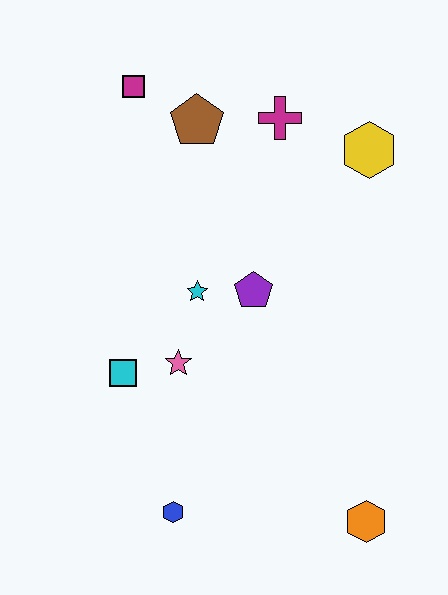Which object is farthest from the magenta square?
The orange hexagon is farthest from the magenta square.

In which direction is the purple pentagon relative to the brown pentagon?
The purple pentagon is below the brown pentagon.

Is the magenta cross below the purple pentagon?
No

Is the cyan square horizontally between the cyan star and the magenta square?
No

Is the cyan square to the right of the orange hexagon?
No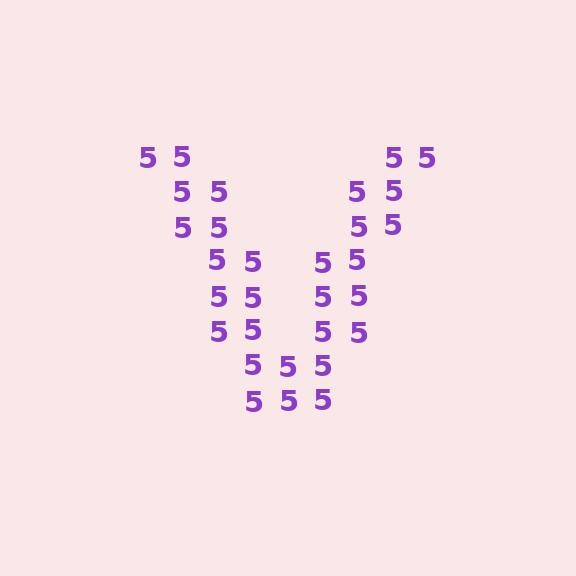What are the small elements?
The small elements are digit 5's.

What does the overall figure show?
The overall figure shows the letter V.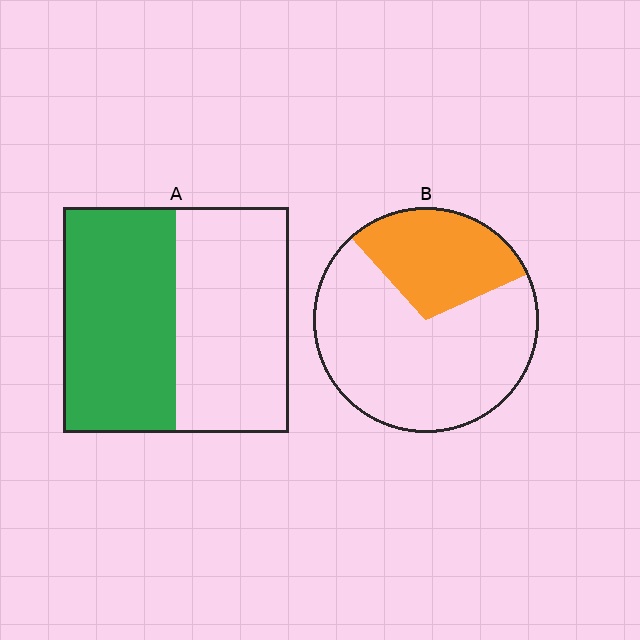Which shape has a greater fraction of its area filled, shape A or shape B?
Shape A.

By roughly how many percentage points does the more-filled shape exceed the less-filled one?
By roughly 20 percentage points (A over B).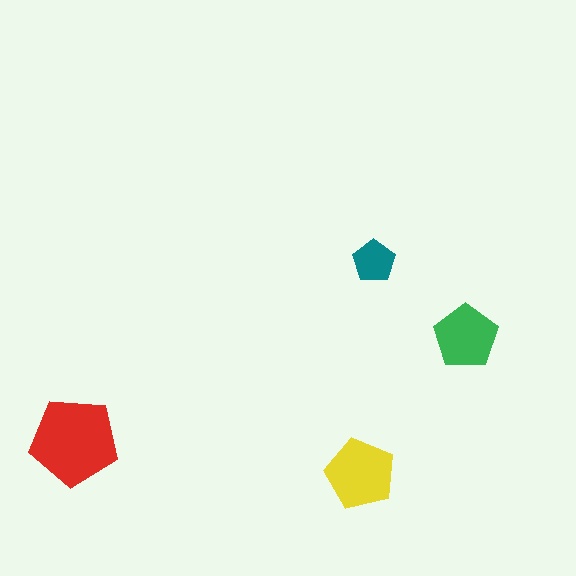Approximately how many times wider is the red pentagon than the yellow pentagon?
About 1.5 times wider.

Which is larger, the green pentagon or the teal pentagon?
The green one.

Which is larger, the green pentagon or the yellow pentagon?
The yellow one.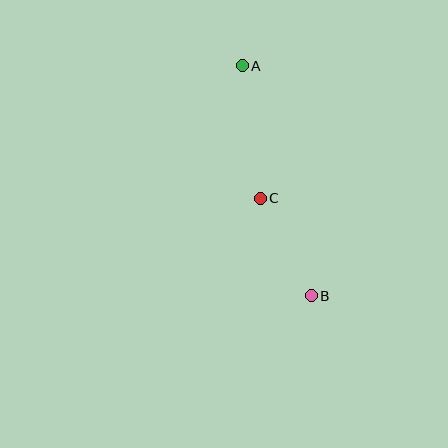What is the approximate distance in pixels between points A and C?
The distance between A and C is approximately 134 pixels.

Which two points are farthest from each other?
Points A and B are farthest from each other.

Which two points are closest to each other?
Points B and C are closest to each other.